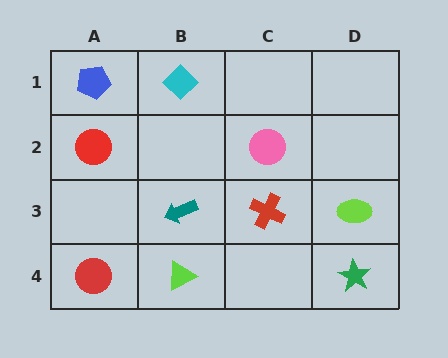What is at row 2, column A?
A red circle.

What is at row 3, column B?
A teal arrow.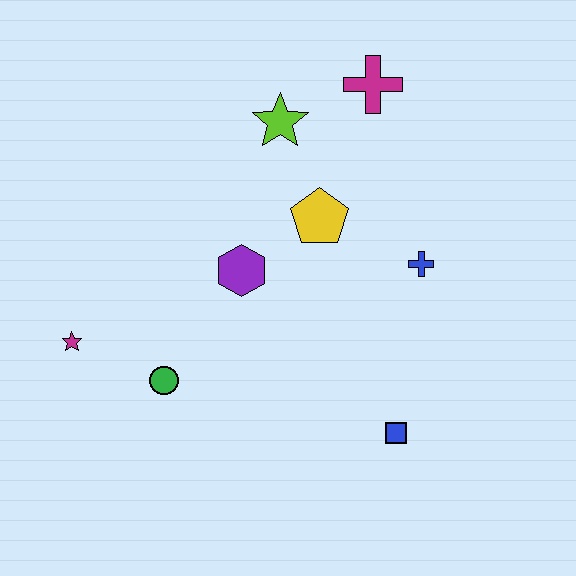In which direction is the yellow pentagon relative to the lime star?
The yellow pentagon is below the lime star.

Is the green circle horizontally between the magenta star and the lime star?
Yes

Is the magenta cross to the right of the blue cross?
No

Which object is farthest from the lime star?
The blue square is farthest from the lime star.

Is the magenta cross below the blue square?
No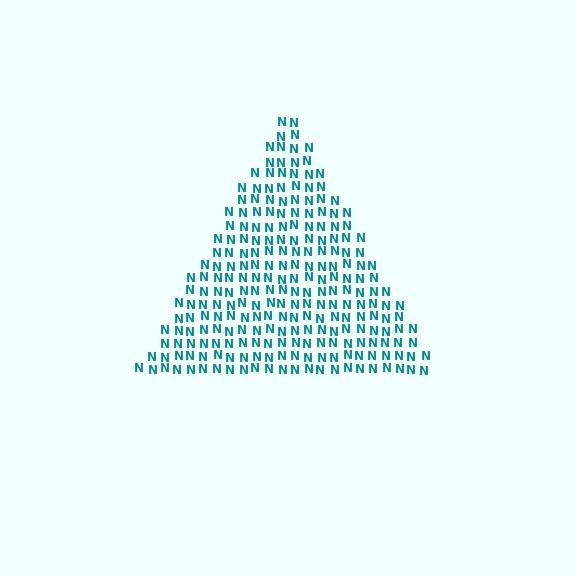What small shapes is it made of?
It is made of small letter N's.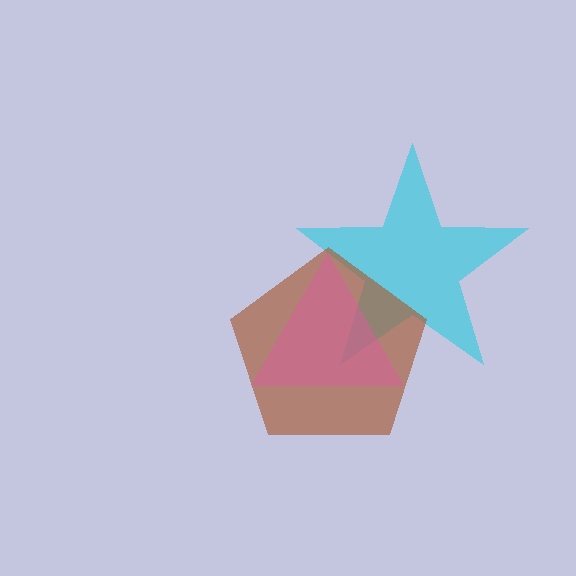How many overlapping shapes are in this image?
There are 3 overlapping shapes in the image.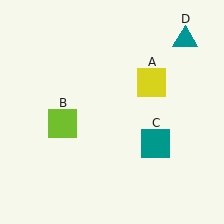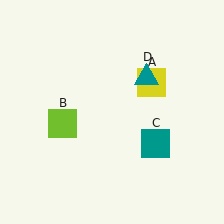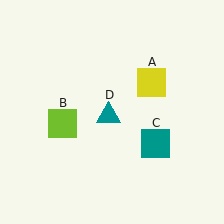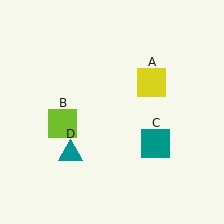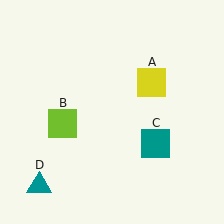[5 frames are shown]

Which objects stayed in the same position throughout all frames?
Yellow square (object A) and lime square (object B) and teal square (object C) remained stationary.